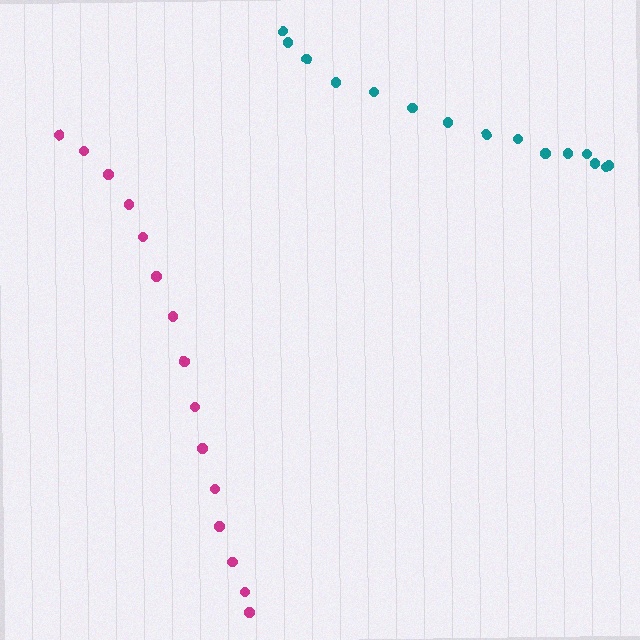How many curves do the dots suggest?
There are 2 distinct paths.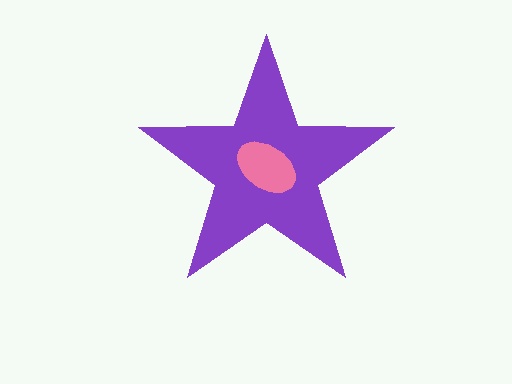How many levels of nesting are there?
2.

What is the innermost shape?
The pink ellipse.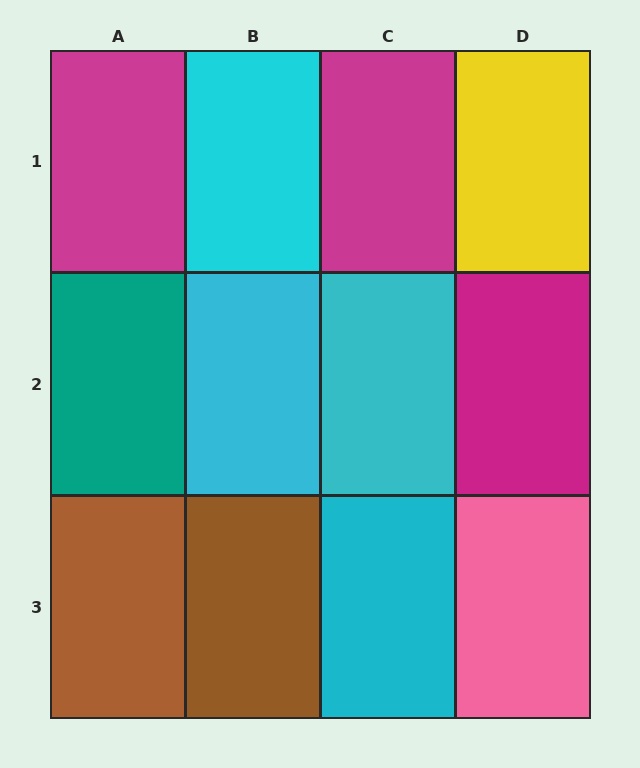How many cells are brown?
2 cells are brown.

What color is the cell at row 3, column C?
Cyan.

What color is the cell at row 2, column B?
Cyan.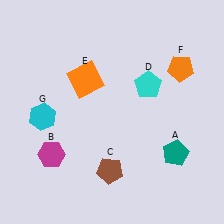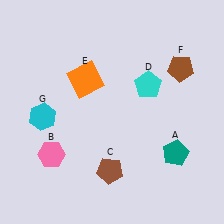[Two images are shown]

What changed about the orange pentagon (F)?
In Image 1, F is orange. In Image 2, it changed to brown.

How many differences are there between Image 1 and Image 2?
There are 2 differences between the two images.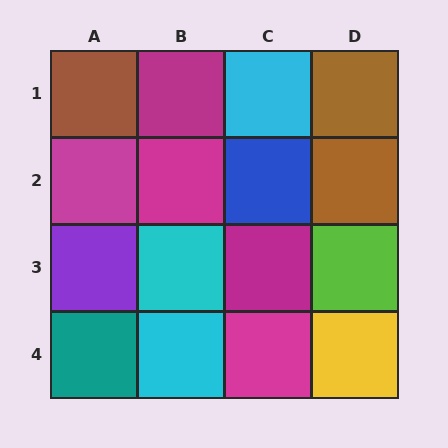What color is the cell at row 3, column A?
Purple.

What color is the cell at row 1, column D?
Brown.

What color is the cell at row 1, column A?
Brown.